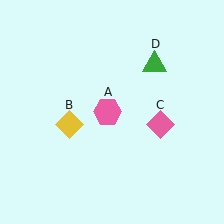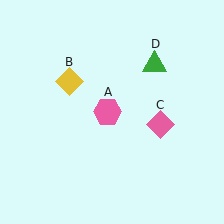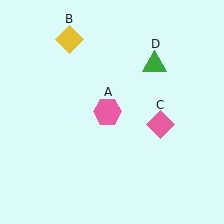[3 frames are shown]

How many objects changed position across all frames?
1 object changed position: yellow diamond (object B).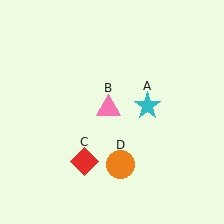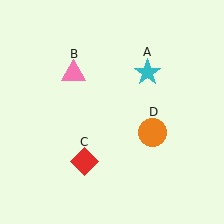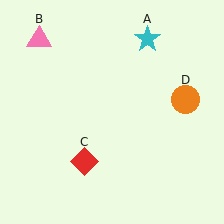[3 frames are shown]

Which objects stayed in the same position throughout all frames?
Red diamond (object C) remained stationary.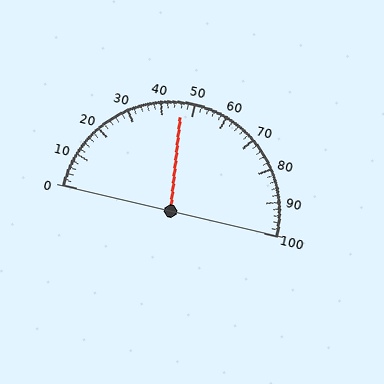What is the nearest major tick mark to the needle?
The nearest major tick mark is 50.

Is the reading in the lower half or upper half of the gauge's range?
The reading is in the lower half of the range (0 to 100).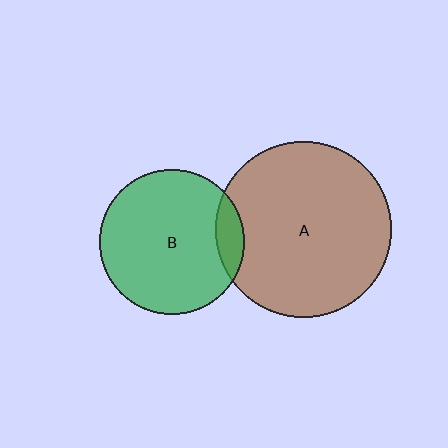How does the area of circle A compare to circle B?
Approximately 1.5 times.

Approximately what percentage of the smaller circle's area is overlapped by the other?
Approximately 10%.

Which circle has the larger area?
Circle A (brown).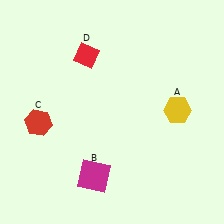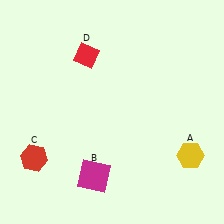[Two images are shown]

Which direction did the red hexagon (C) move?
The red hexagon (C) moved down.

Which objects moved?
The objects that moved are: the yellow hexagon (A), the red hexagon (C).